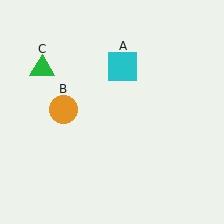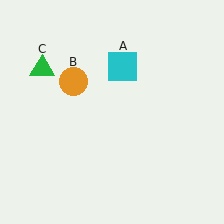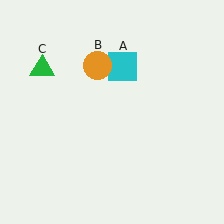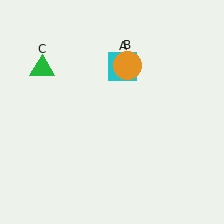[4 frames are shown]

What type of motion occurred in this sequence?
The orange circle (object B) rotated clockwise around the center of the scene.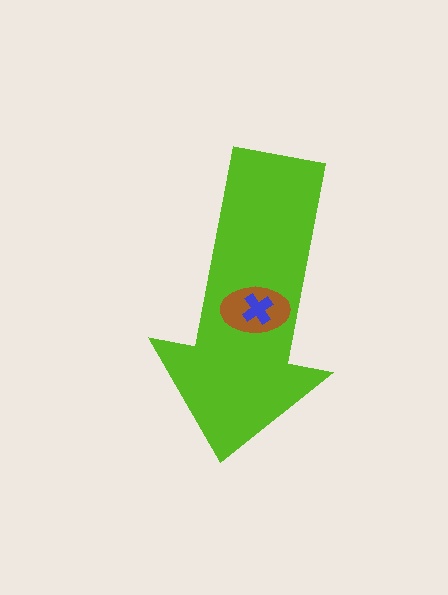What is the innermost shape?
The blue cross.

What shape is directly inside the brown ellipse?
The blue cross.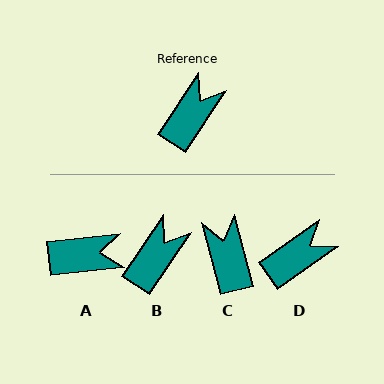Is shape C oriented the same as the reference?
No, it is off by about 48 degrees.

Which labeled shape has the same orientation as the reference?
B.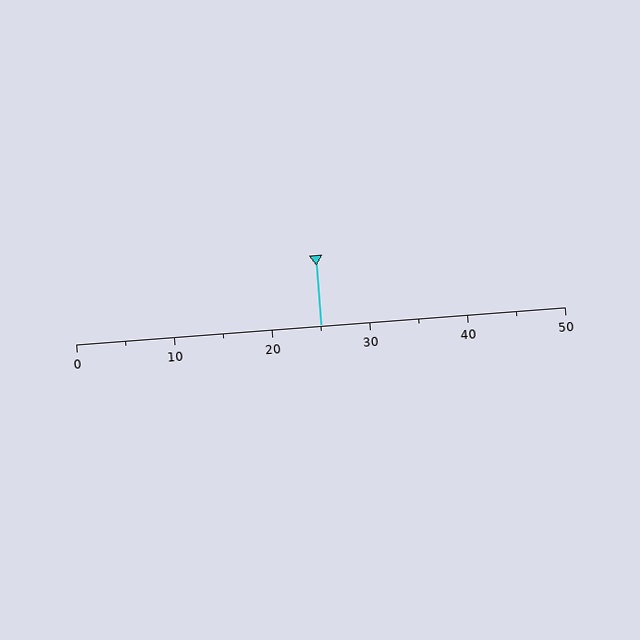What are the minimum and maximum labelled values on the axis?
The axis runs from 0 to 50.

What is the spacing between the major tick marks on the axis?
The major ticks are spaced 10 apart.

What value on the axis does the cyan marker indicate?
The marker indicates approximately 25.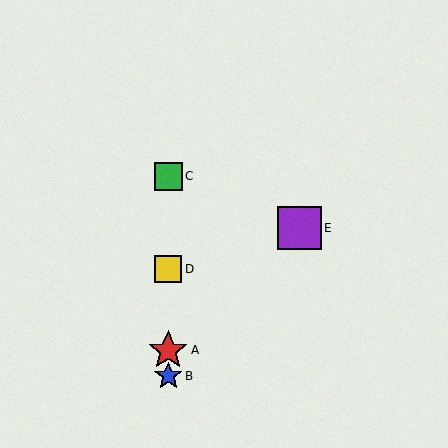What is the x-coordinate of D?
Object D is at x≈168.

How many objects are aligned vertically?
4 objects (A, B, C, D) are aligned vertically.